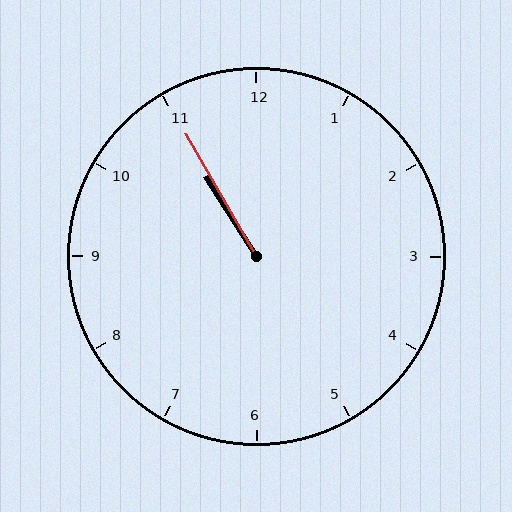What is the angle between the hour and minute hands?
Approximately 2 degrees.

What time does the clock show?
10:55.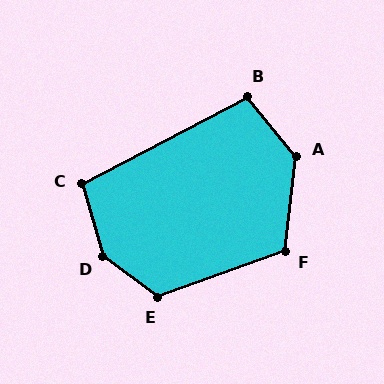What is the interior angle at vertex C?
Approximately 102 degrees (obtuse).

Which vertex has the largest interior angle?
D, at approximately 142 degrees.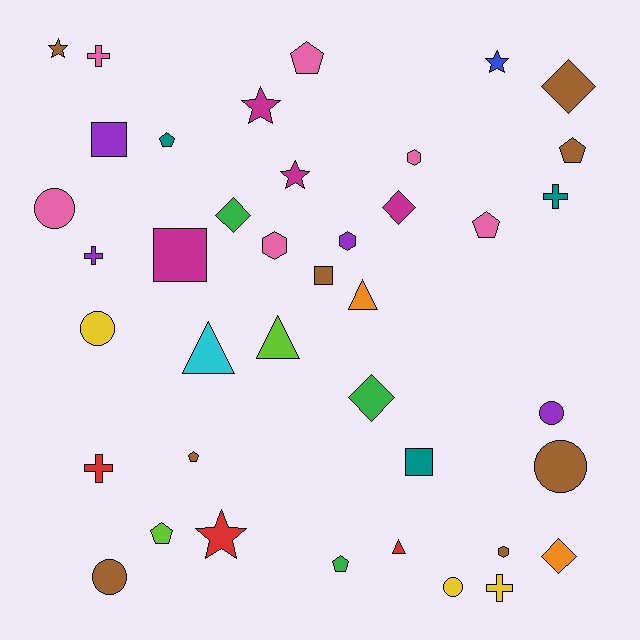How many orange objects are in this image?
There are 2 orange objects.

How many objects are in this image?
There are 40 objects.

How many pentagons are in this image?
There are 7 pentagons.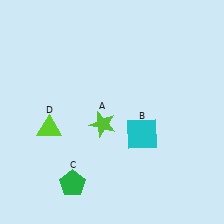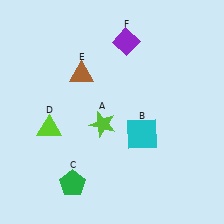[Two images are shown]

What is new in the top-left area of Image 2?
A brown triangle (E) was added in the top-left area of Image 2.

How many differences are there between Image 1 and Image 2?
There are 2 differences between the two images.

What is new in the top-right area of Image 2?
A purple diamond (F) was added in the top-right area of Image 2.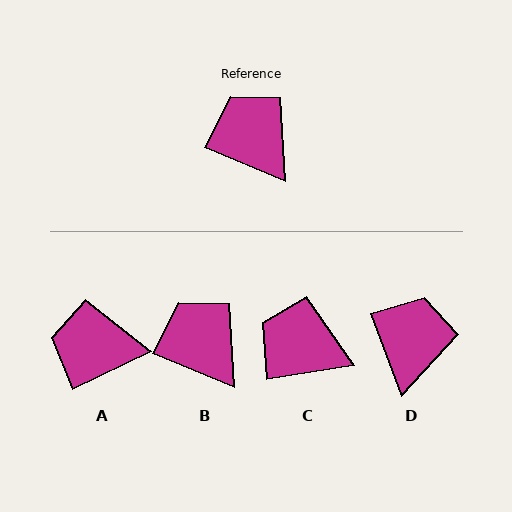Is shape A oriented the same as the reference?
No, it is off by about 49 degrees.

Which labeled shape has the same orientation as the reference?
B.